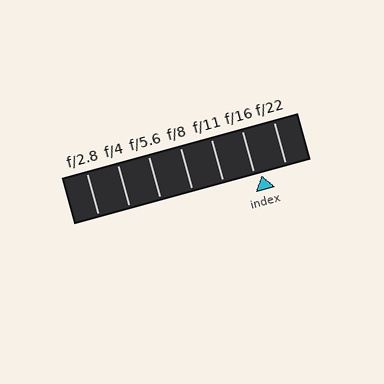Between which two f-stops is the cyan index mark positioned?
The index mark is between f/16 and f/22.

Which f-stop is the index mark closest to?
The index mark is closest to f/16.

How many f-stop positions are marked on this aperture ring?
There are 7 f-stop positions marked.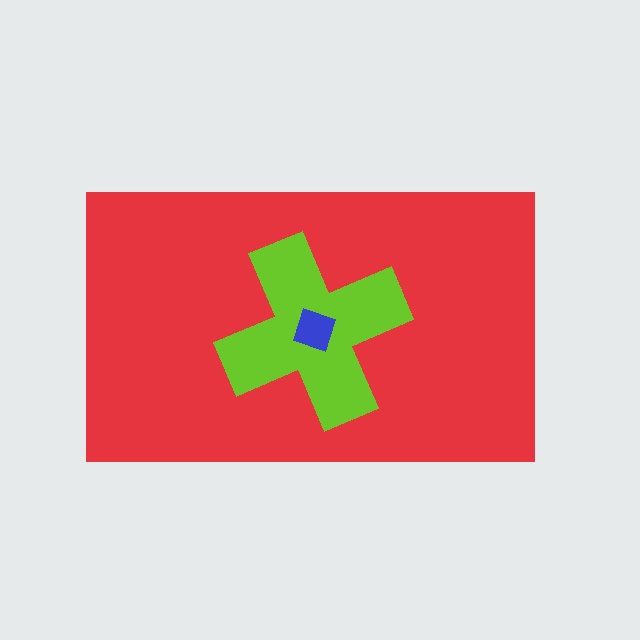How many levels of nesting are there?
3.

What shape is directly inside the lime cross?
The blue square.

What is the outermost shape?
The red rectangle.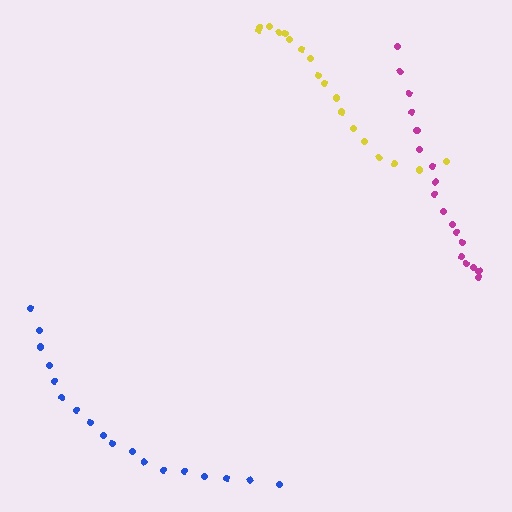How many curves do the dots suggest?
There are 3 distinct paths.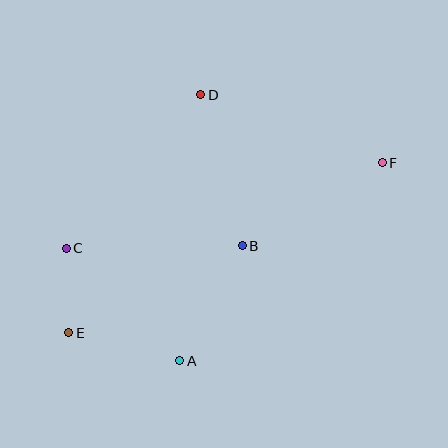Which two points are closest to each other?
Points C and E are closest to each other.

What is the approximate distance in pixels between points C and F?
The distance between C and F is approximately 328 pixels.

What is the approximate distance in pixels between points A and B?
The distance between A and B is approximately 131 pixels.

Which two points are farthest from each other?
Points E and F are farthest from each other.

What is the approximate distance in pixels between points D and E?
The distance between D and E is approximately 272 pixels.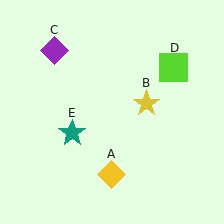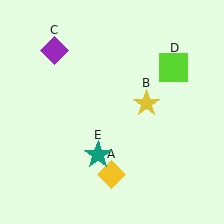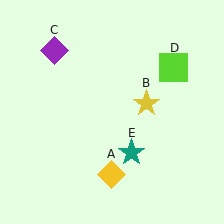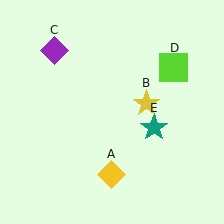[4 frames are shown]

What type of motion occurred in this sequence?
The teal star (object E) rotated counterclockwise around the center of the scene.